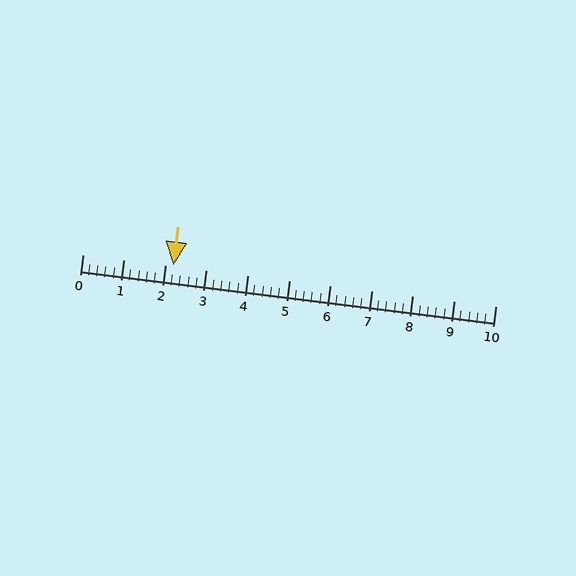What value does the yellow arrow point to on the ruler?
The yellow arrow points to approximately 2.2.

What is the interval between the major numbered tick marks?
The major tick marks are spaced 1 units apart.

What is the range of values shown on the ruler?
The ruler shows values from 0 to 10.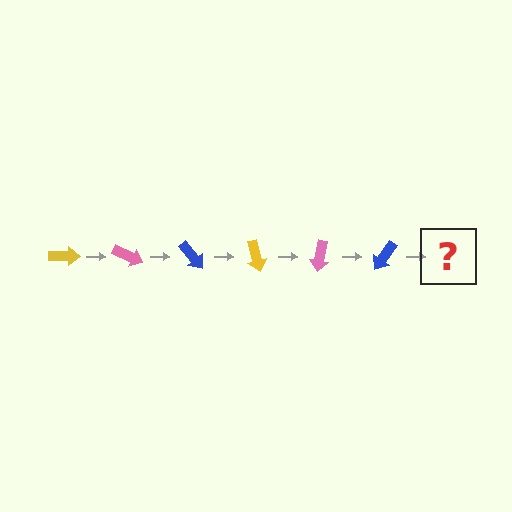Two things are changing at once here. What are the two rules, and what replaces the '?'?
The two rules are that it rotates 25 degrees each step and the color cycles through yellow, pink, and blue. The '?' should be a yellow arrow, rotated 150 degrees from the start.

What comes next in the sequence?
The next element should be a yellow arrow, rotated 150 degrees from the start.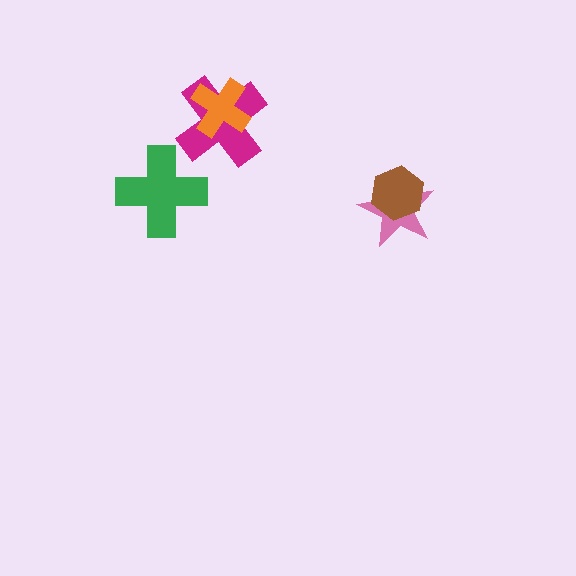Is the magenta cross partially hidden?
Yes, it is partially covered by another shape.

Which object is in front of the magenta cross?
The orange cross is in front of the magenta cross.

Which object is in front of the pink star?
The brown hexagon is in front of the pink star.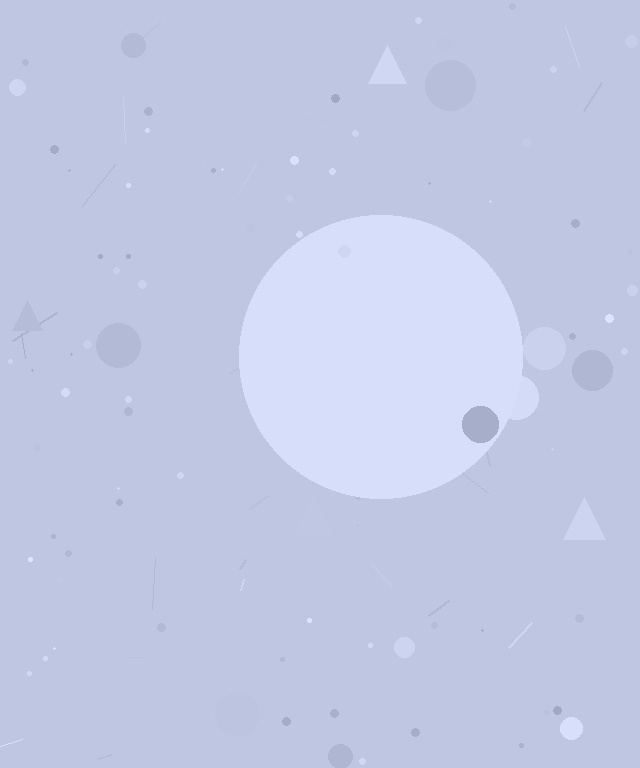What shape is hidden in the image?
A circle is hidden in the image.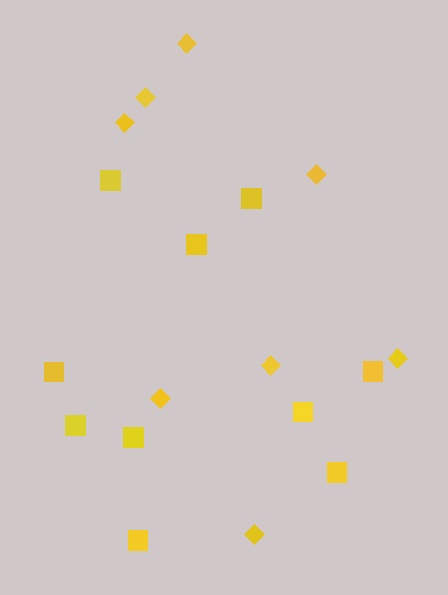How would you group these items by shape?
There are 2 groups: one group of diamonds (8) and one group of squares (10).